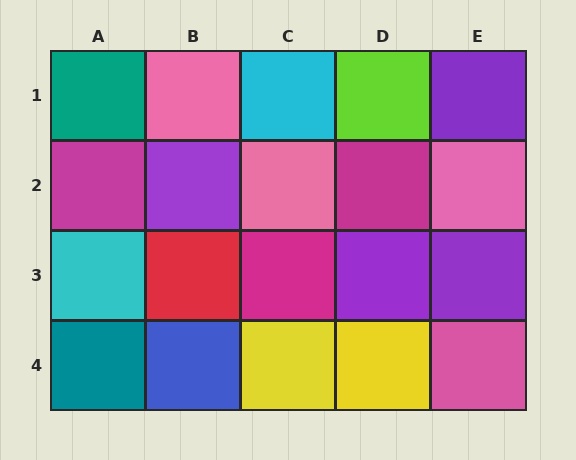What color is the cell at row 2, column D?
Magenta.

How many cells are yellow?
2 cells are yellow.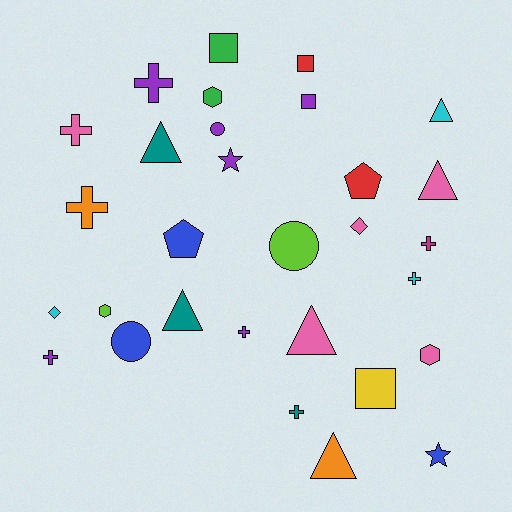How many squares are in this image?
There are 4 squares.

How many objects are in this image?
There are 30 objects.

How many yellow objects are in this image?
There is 1 yellow object.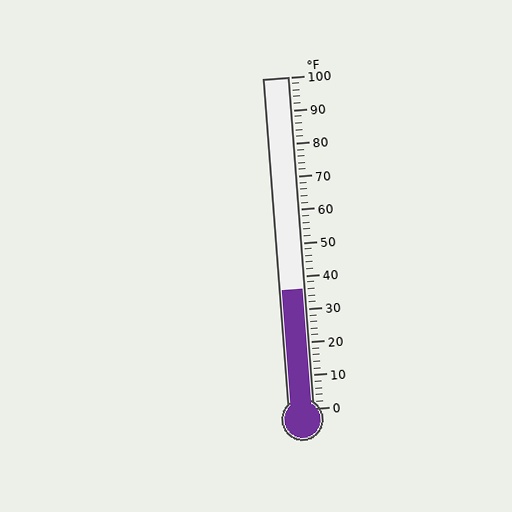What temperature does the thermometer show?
The thermometer shows approximately 36°F.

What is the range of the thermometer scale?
The thermometer scale ranges from 0°F to 100°F.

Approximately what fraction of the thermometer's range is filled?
The thermometer is filled to approximately 35% of its range.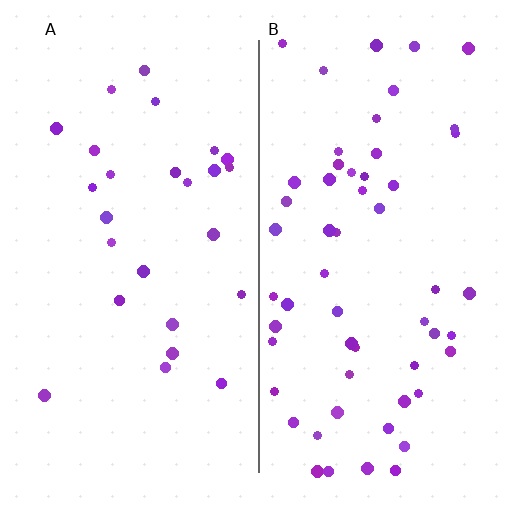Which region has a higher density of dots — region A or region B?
B (the right).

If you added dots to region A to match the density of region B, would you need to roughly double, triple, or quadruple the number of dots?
Approximately double.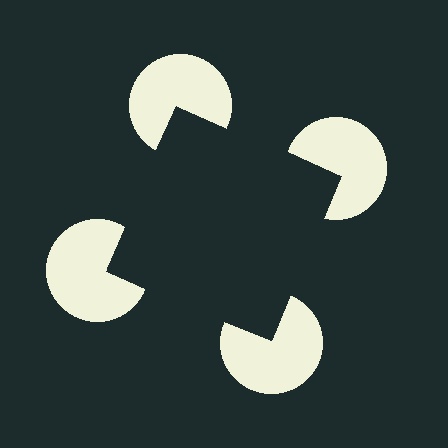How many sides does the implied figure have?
4 sides.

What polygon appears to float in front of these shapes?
An illusory square — its edges are inferred from the aligned wedge cuts in the pac-man discs, not physically drawn.